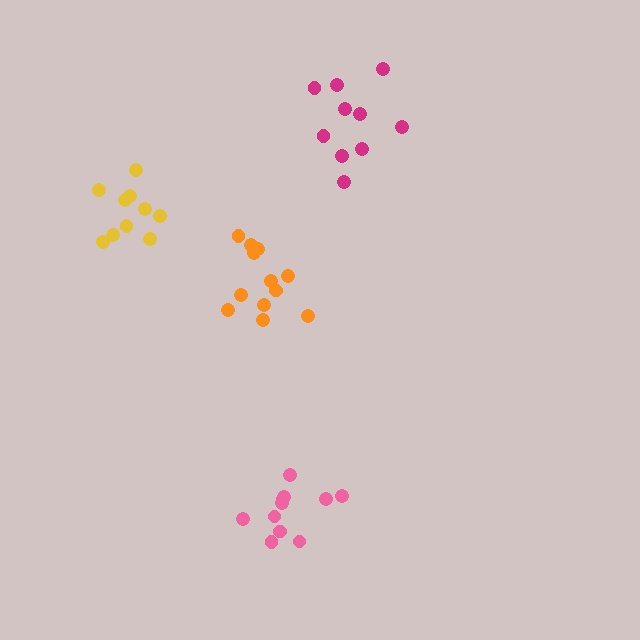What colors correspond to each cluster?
The clusters are colored: pink, orange, magenta, yellow.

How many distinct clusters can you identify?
There are 4 distinct clusters.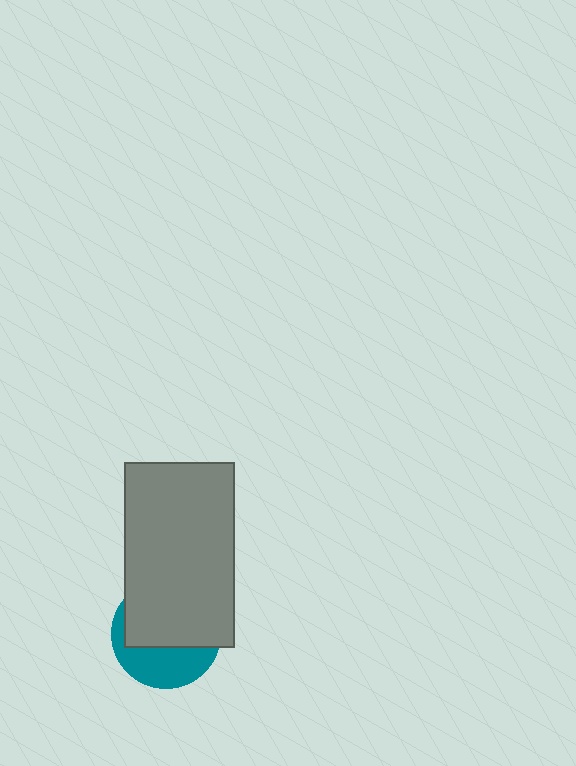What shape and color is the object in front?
The object in front is a gray rectangle.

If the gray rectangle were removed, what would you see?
You would see the complete teal circle.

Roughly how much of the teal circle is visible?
A small part of it is visible (roughly 39%).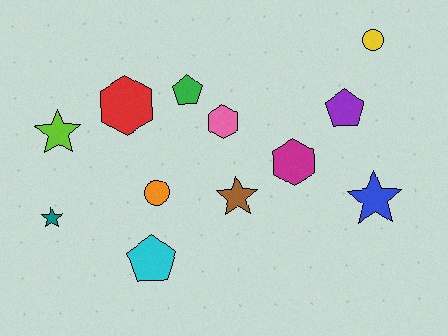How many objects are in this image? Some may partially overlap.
There are 12 objects.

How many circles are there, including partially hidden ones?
There are 2 circles.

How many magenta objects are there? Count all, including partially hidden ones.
There is 1 magenta object.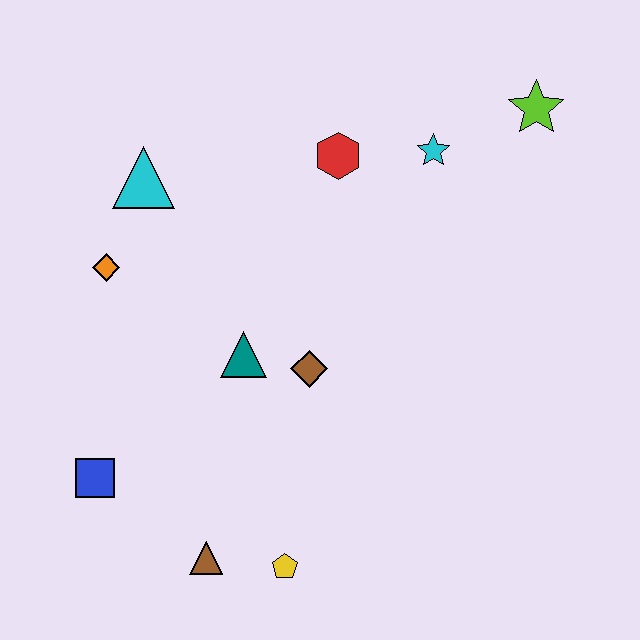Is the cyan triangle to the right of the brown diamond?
No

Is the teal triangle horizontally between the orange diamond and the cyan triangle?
No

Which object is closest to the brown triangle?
The yellow pentagon is closest to the brown triangle.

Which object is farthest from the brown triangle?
The lime star is farthest from the brown triangle.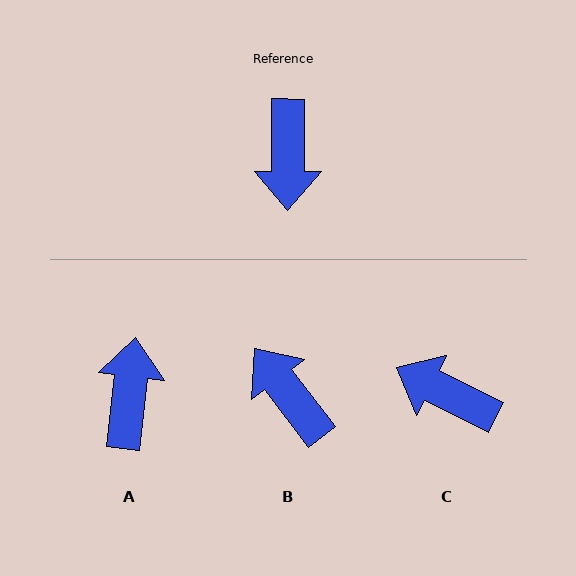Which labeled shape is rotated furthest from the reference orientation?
A, about 173 degrees away.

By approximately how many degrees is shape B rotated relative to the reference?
Approximately 143 degrees clockwise.